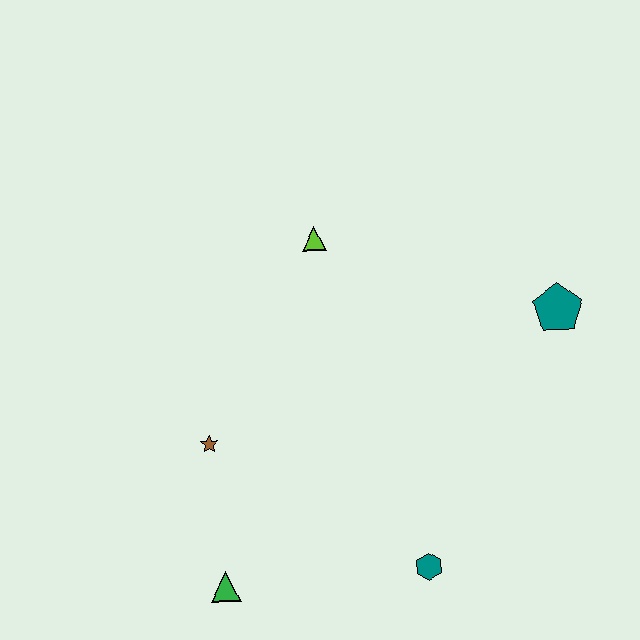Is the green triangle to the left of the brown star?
No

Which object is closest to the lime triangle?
The brown star is closest to the lime triangle.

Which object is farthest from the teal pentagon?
The green triangle is farthest from the teal pentagon.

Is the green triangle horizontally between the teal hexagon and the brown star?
Yes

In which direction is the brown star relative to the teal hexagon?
The brown star is to the left of the teal hexagon.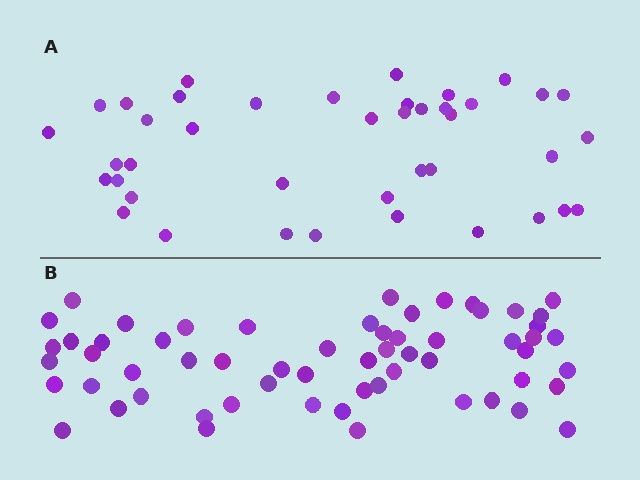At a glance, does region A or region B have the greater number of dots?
Region B (the bottom region) has more dots.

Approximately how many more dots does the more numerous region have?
Region B has approximately 20 more dots than region A.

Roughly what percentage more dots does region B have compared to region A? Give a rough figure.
About 45% more.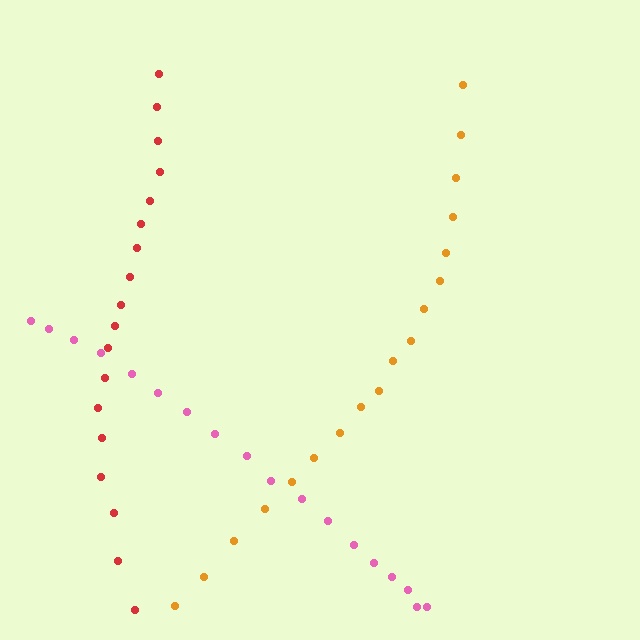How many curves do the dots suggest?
There are 3 distinct paths.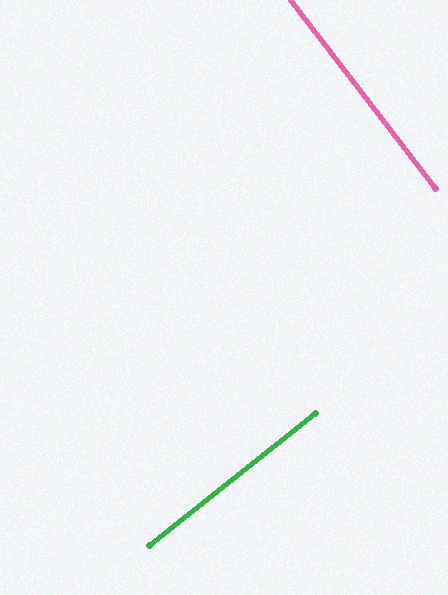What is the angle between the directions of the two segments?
Approximately 89 degrees.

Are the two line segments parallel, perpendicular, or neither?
Perpendicular — they meet at approximately 89°.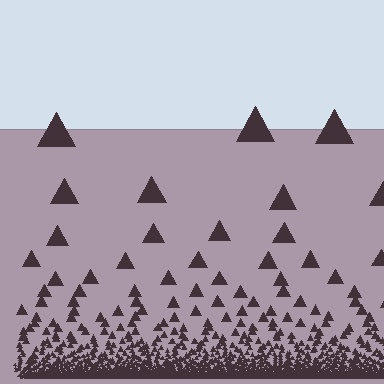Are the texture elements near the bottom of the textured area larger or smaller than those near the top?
Smaller. The gradient is inverted — elements near the bottom are smaller and denser.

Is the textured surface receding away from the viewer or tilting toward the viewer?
The surface appears to tilt toward the viewer. Texture elements get larger and sparser toward the top.